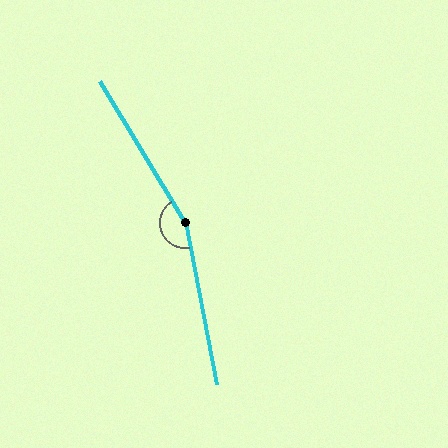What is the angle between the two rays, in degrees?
Approximately 160 degrees.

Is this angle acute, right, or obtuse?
It is obtuse.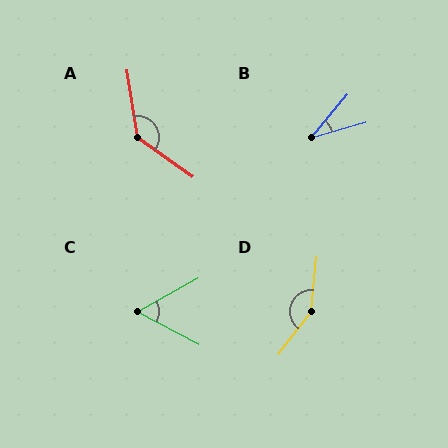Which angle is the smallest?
B, at approximately 34 degrees.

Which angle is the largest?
D, at approximately 148 degrees.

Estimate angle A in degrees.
Approximately 135 degrees.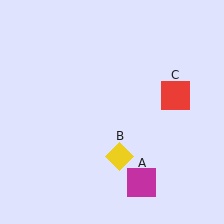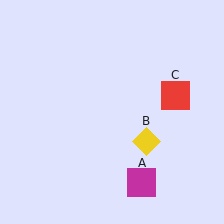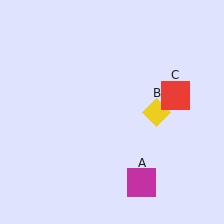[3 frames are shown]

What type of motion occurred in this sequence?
The yellow diamond (object B) rotated counterclockwise around the center of the scene.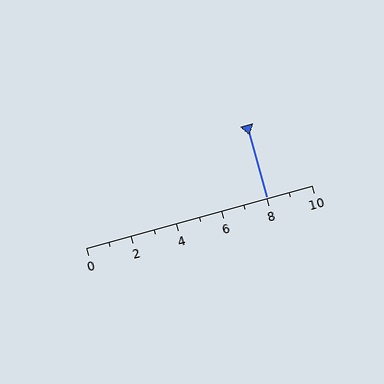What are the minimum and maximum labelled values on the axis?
The axis runs from 0 to 10.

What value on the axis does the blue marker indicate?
The marker indicates approximately 8.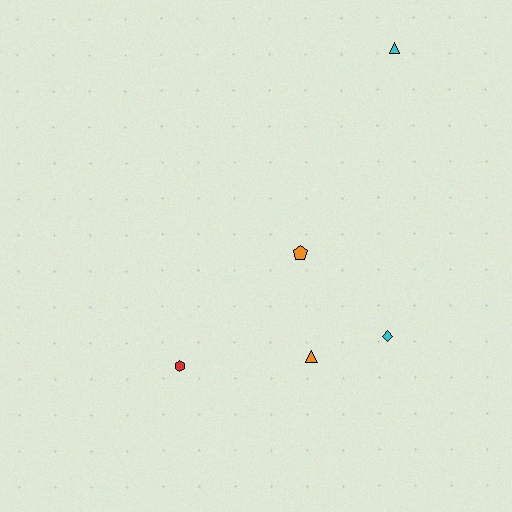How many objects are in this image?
There are 5 objects.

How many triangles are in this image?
There are 2 triangles.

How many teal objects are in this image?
There are no teal objects.